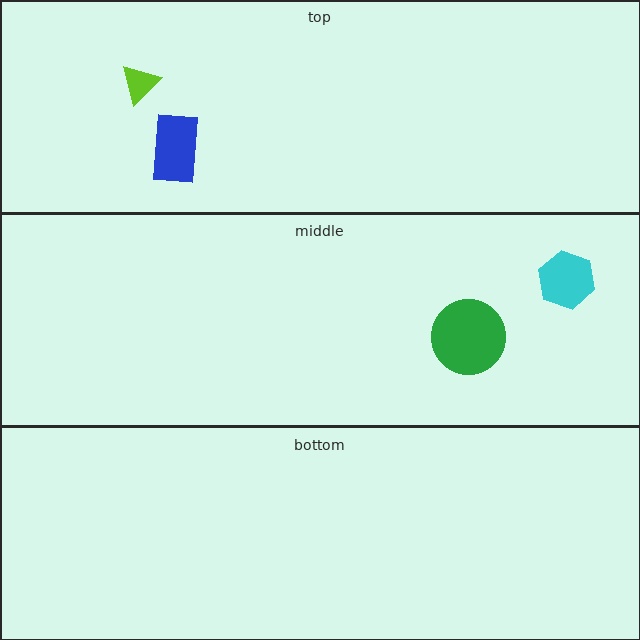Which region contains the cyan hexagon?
The middle region.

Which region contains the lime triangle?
The top region.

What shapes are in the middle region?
The green circle, the cyan hexagon.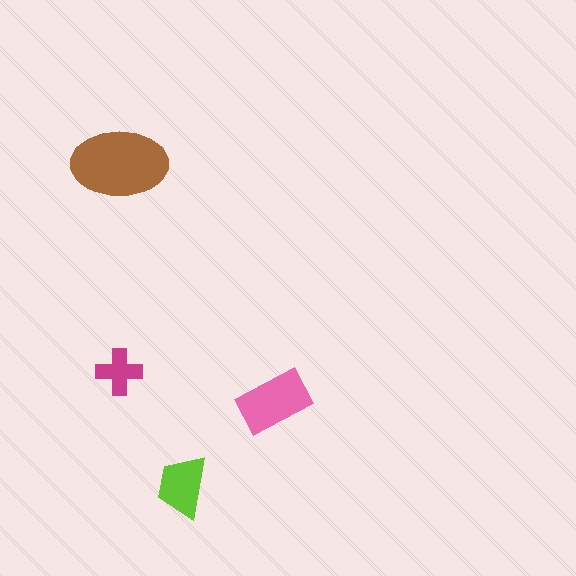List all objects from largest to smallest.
The brown ellipse, the pink rectangle, the lime trapezoid, the magenta cross.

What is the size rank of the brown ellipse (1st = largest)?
1st.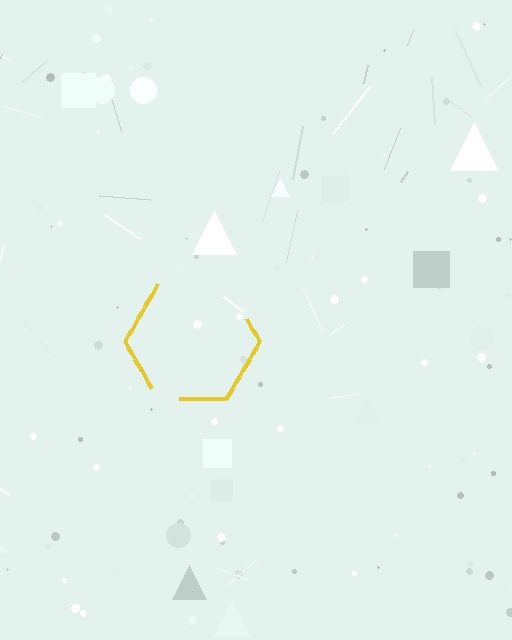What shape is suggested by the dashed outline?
The dashed outline suggests a hexagon.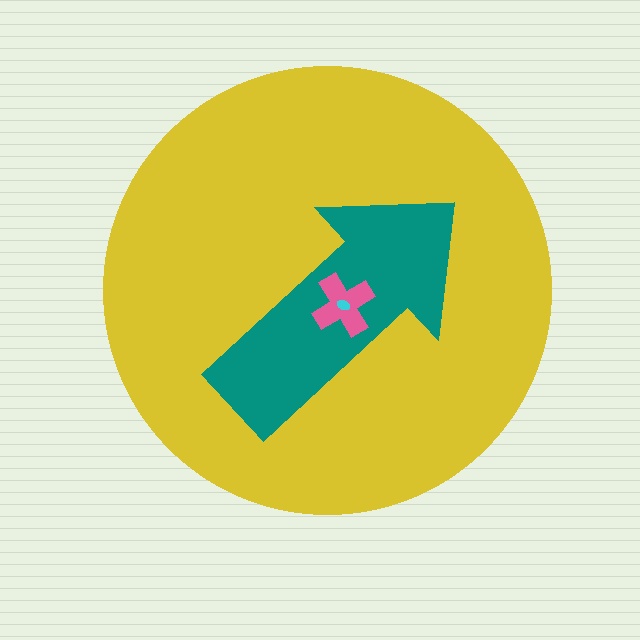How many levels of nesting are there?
4.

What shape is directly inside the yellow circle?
The teal arrow.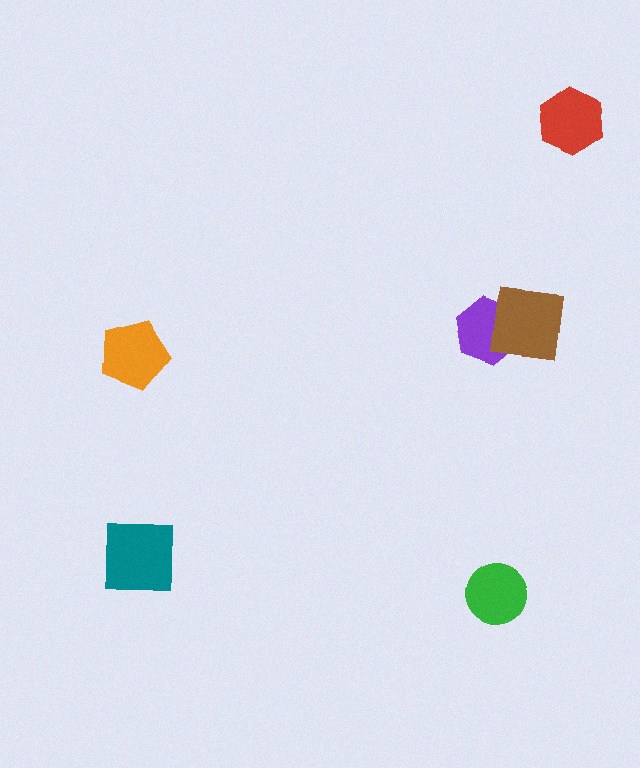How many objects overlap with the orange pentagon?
0 objects overlap with the orange pentagon.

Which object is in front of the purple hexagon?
The brown square is in front of the purple hexagon.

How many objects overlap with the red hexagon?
0 objects overlap with the red hexagon.